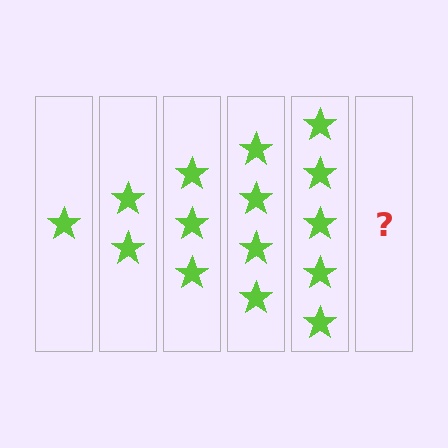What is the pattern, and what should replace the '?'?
The pattern is that each step adds one more star. The '?' should be 6 stars.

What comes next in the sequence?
The next element should be 6 stars.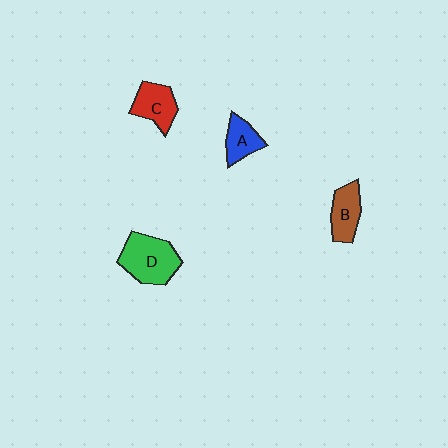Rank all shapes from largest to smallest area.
From largest to smallest: D (green), C (red), B (brown), A (blue).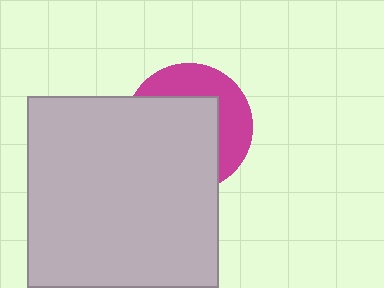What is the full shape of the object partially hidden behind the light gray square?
The partially hidden object is a magenta circle.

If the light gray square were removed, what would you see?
You would see the complete magenta circle.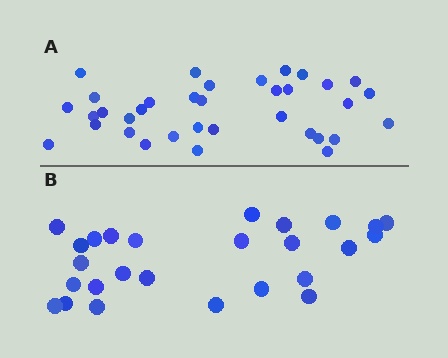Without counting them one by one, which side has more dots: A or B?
Region A (the top region) has more dots.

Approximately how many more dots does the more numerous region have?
Region A has roughly 8 or so more dots than region B.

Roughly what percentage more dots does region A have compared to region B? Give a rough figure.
About 35% more.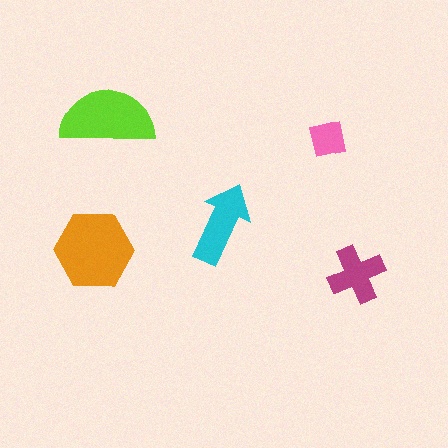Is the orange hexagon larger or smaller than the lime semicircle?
Larger.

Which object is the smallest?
The pink square.